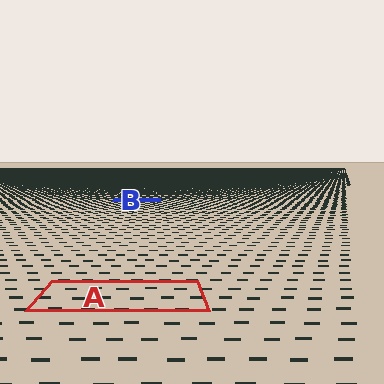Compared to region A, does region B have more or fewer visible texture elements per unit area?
Region B has more texture elements per unit area — they are packed more densely because it is farther away.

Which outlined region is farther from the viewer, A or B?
Region B is farther from the viewer — the texture elements inside it appear smaller and more densely packed.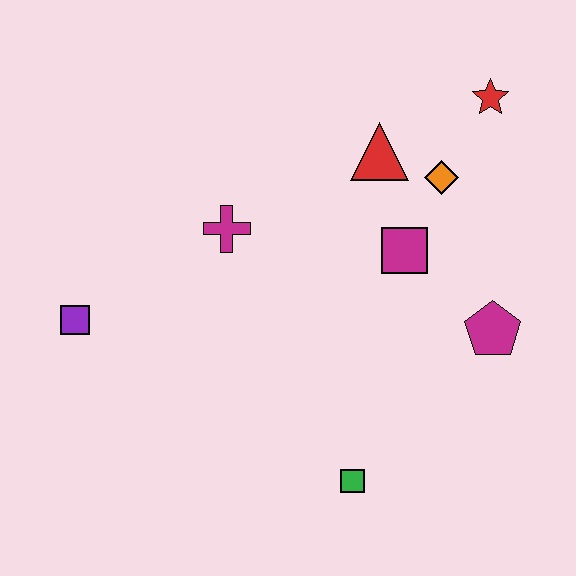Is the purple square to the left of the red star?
Yes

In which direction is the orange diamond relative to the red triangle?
The orange diamond is to the right of the red triangle.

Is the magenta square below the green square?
No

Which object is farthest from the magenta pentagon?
The purple square is farthest from the magenta pentagon.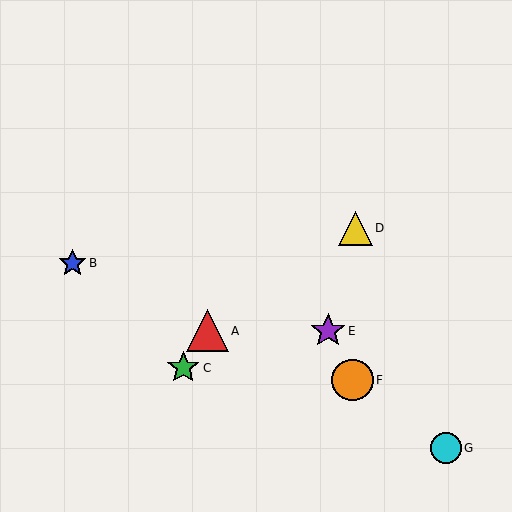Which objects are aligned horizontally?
Objects A, E are aligned horizontally.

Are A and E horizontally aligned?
Yes, both are at y≈331.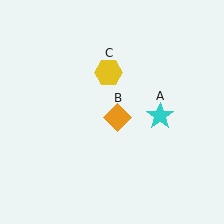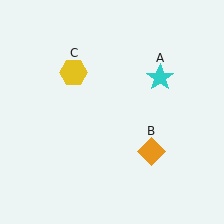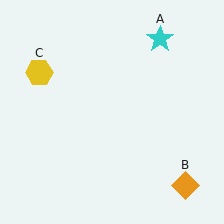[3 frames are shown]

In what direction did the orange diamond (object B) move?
The orange diamond (object B) moved down and to the right.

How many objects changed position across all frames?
3 objects changed position: cyan star (object A), orange diamond (object B), yellow hexagon (object C).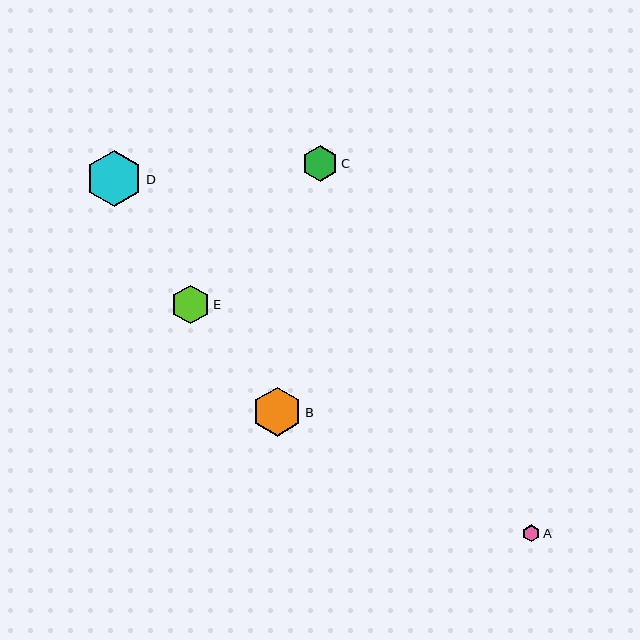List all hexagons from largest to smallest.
From largest to smallest: D, B, E, C, A.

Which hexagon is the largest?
Hexagon D is the largest with a size of approximately 57 pixels.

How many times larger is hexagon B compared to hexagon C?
Hexagon B is approximately 1.4 times the size of hexagon C.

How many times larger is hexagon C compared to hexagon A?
Hexagon C is approximately 2.1 times the size of hexagon A.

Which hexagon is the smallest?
Hexagon A is the smallest with a size of approximately 17 pixels.